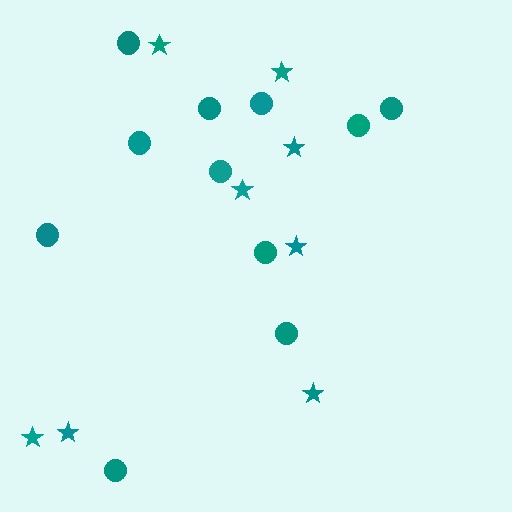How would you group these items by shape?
There are 2 groups: one group of stars (8) and one group of circles (11).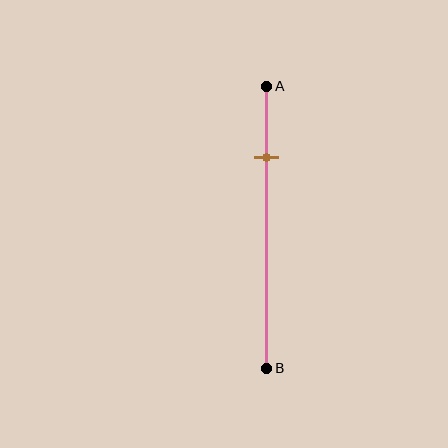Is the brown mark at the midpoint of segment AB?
No, the mark is at about 25% from A, not at the 50% midpoint.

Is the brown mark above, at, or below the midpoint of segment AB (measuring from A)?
The brown mark is above the midpoint of segment AB.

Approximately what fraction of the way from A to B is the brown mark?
The brown mark is approximately 25% of the way from A to B.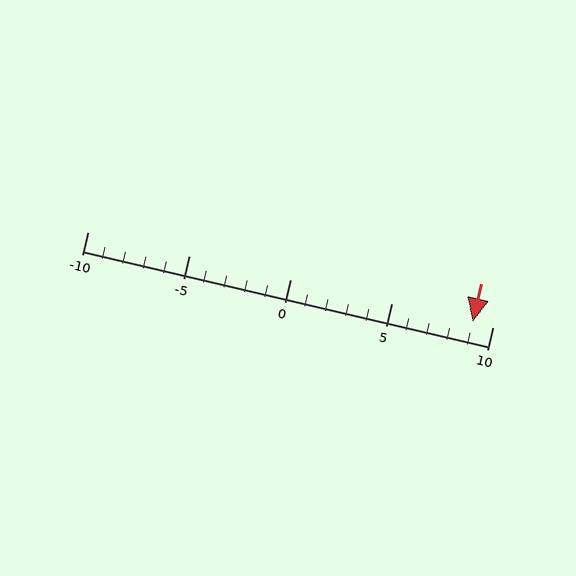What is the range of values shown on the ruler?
The ruler shows values from -10 to 10.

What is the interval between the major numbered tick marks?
The major tick marks are spaced 5 units apart.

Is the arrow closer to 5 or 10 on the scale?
The arrow is closer to 10.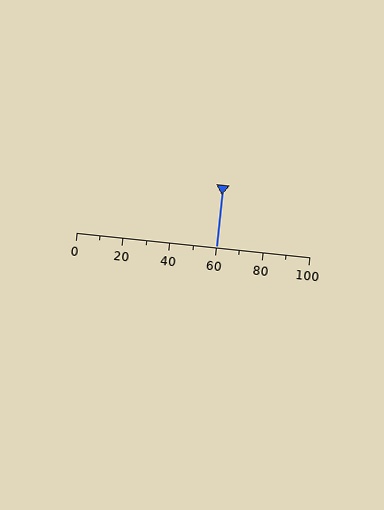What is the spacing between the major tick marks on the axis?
The major ticks are spaced 20 apart.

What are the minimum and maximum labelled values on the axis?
The axis runs from 0 to 100.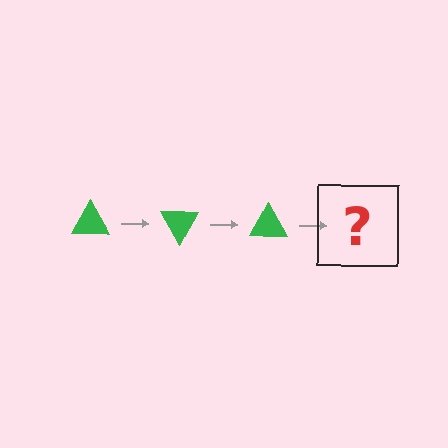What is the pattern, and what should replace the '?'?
The pattern is that the triangle rotates 60 degrees each step. The '?' should be a green triangle rotated 180 degrees.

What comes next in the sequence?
The next element should be a green triangle rotated 180 degrees.